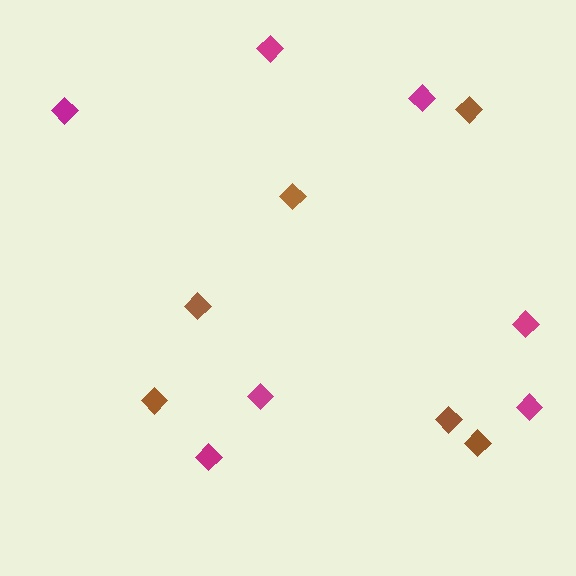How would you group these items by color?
There are 2 groups: one group of brown diamonds (6) and one group of magenta diamonds (7).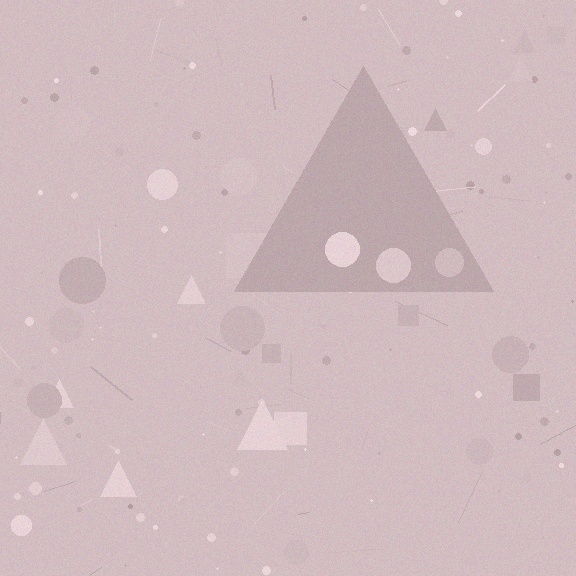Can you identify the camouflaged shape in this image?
The camouflaged shape is a triangle.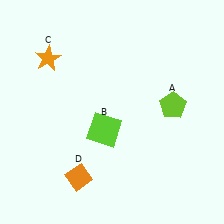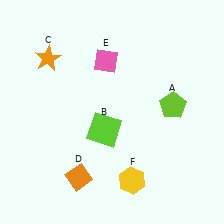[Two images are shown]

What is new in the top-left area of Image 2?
A pink diamond (E) was added in the top-left area of Image 2.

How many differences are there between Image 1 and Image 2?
There are 2 differences between the two images.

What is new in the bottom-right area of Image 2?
A yellow hexagon (F) was added in the bottom-right area of Image 2.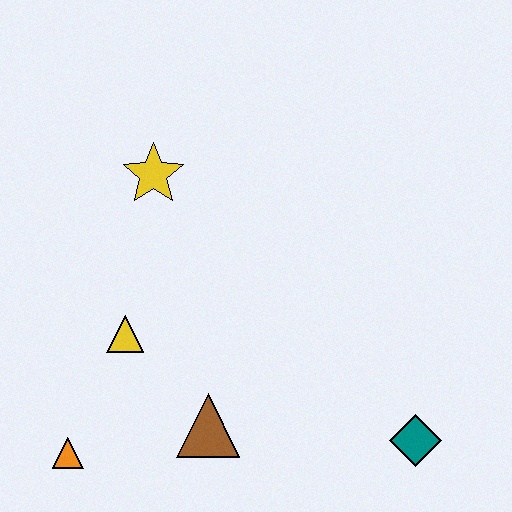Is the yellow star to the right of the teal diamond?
No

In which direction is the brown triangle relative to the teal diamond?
The brown triangle is to the left of the teal diamond.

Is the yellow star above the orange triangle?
Yes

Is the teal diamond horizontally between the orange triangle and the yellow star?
No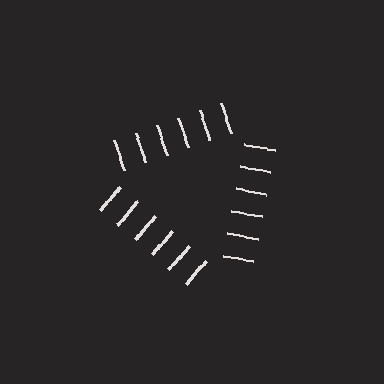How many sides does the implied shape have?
3 sides — the line-ends trace a triangle.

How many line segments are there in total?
18 — 6 along each of the 3 edges.